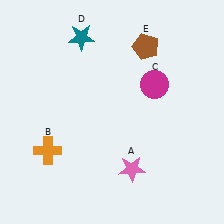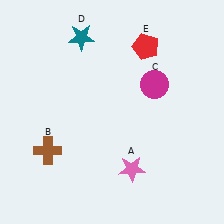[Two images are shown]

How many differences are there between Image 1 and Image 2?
There are 2 differences between the two images.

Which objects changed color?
B changed from orange to brown. E changed from brown to red.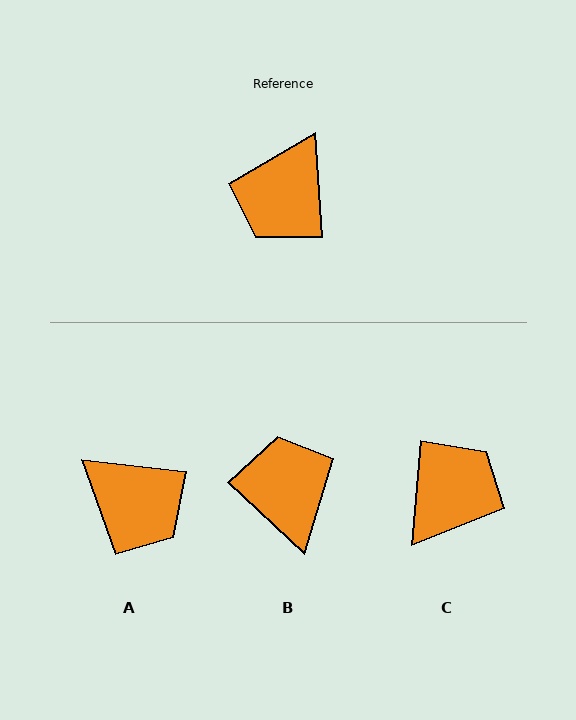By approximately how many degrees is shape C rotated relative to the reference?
Approximately 171 degrees counter-clockwise.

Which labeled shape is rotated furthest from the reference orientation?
C, about 171 degrees away.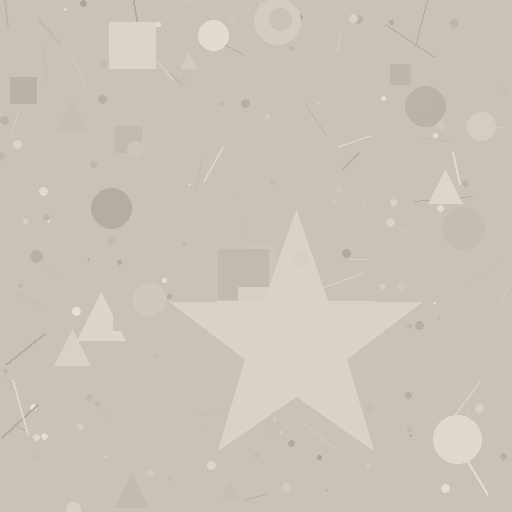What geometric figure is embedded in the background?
A star is embedded in the background.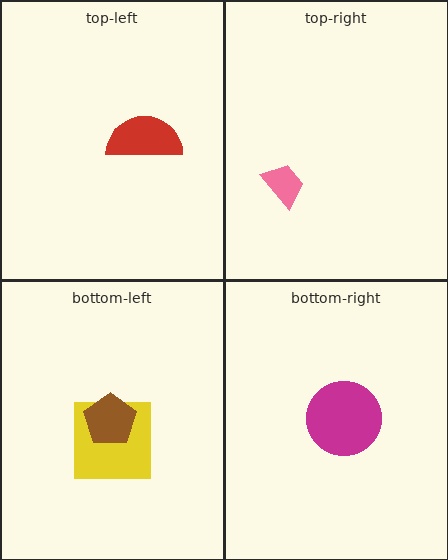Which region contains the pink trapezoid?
The top-right region.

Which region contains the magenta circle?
The bottom-right region.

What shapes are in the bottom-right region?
The magenta circle.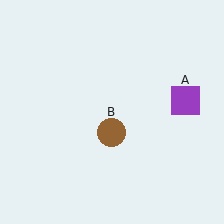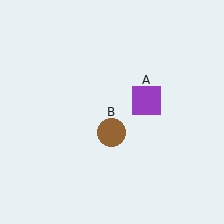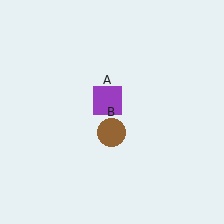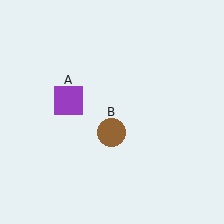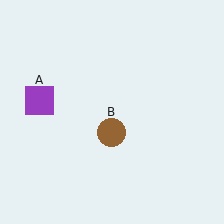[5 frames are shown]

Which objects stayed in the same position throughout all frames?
Brown circle (object B) remained stationary.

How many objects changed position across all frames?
1 object changed position: purple square (object A).